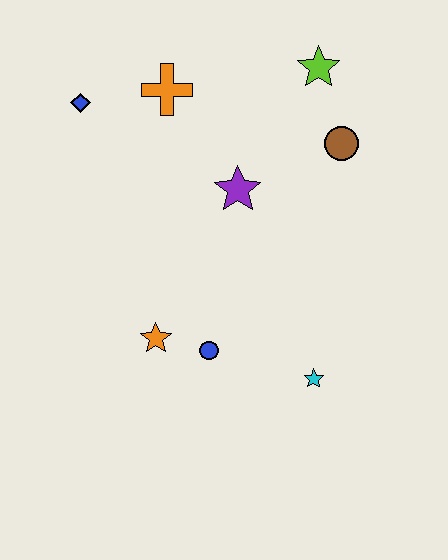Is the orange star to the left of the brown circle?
Yes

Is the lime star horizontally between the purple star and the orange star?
No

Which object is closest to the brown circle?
The lime star is closest to the brown circle.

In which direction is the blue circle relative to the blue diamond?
The blue circle is below the blue diamond.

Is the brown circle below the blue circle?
No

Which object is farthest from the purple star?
The cyan star is farthest from the purple star.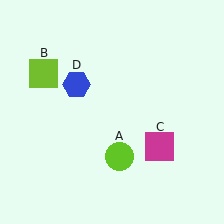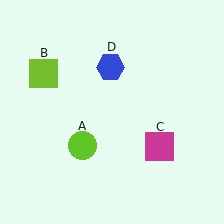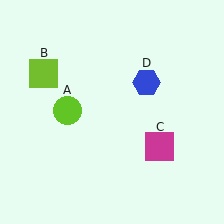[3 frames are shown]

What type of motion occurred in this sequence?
The lime circle (object A), blue hexagon (object D) rotated clockwise around the center of the scene.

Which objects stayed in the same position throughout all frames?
Lime square (object B) and magenta square (object C) remained stationary.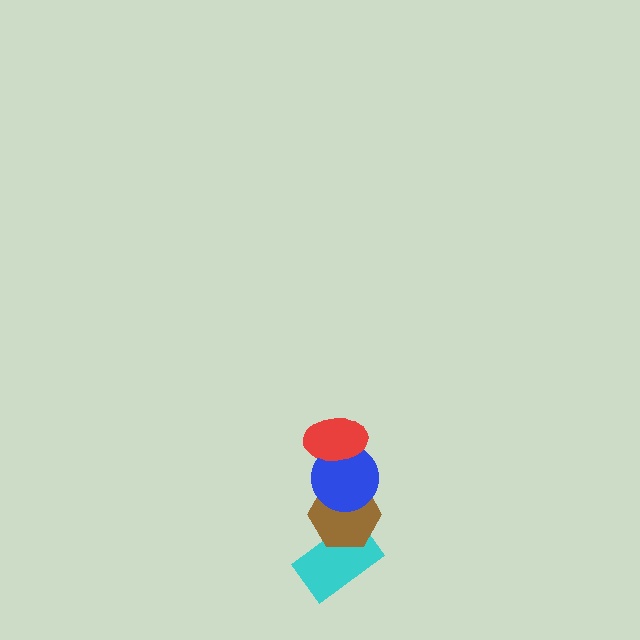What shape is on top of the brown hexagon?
The blue circle is on top of the brown hexagon.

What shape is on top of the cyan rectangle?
The brown hexagon is on top of the cyan rectangle.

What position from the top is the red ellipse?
The red ellipse is 1st from the top.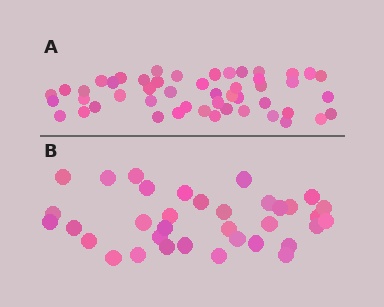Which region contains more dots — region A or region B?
Region A (the top region) has more dots.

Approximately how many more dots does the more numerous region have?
Region A has approximately 15 more dots than region B.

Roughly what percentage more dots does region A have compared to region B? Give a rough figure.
About 40% more.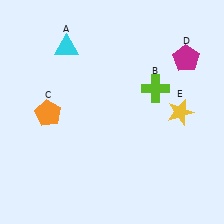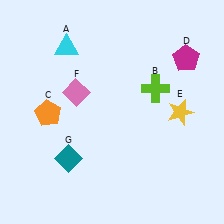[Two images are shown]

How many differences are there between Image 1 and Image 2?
There are 2 differences between the two images.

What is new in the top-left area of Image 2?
A pink diamond (F) was added in the top-left area of Image 2.